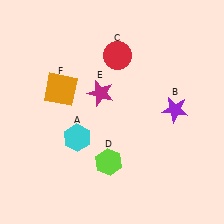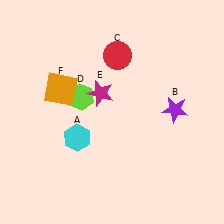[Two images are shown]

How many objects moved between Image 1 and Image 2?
1 object moved between the two images.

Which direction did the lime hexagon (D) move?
The lime hexagon (D) moved up.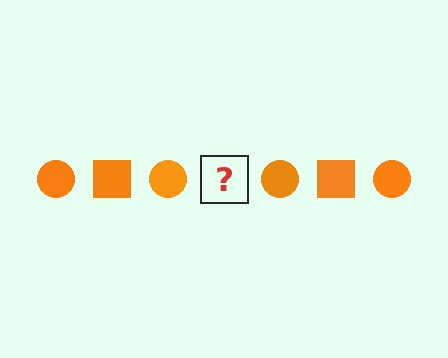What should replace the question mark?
The question mark should be replaced with an orange square.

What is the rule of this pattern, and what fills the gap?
The rule is that the pattern cycles through circle, square shapes in orange. The gap should be filled with an orange square.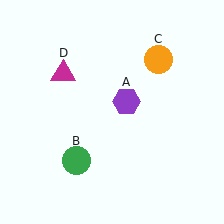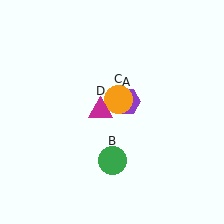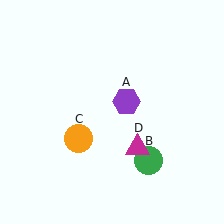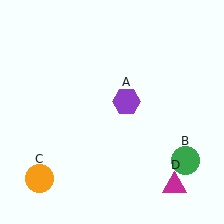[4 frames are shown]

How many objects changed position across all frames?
3 objects changed position: green circle (object B), orange circle (object C), magenta triangle (object D).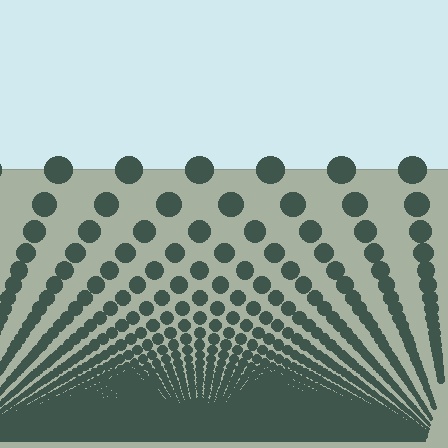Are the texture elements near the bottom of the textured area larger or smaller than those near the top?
Smaller. The gradient is inverted — elements near the bottom are smaller and denser.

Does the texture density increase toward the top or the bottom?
Density increases toward the bottom.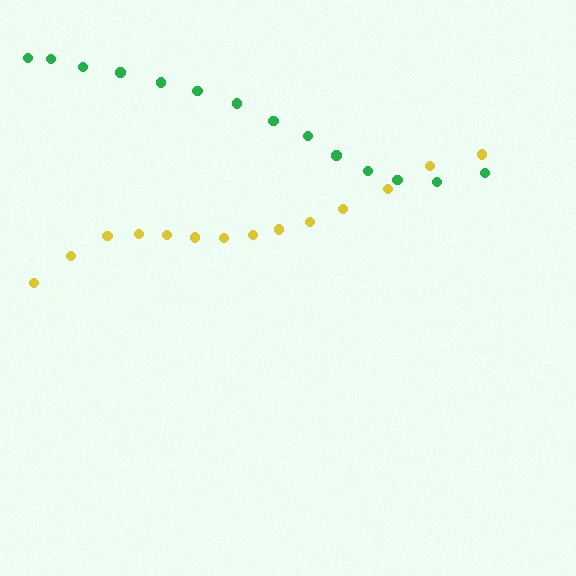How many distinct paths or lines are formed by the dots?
There are 2 distinct paths.